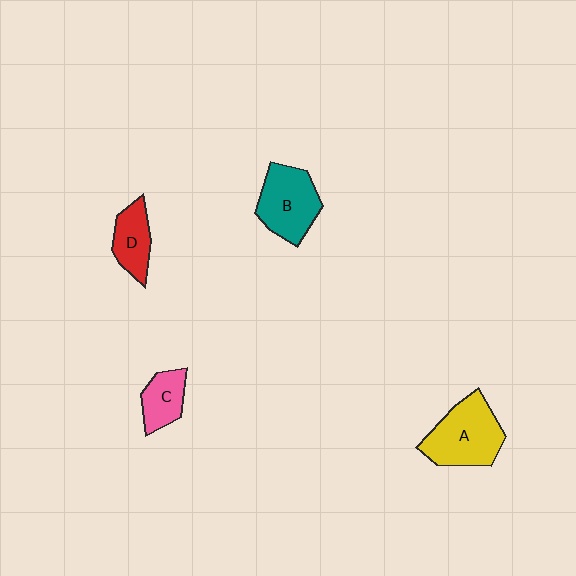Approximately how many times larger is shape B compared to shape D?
Approximately 1.6 times.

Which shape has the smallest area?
Shape C (pink).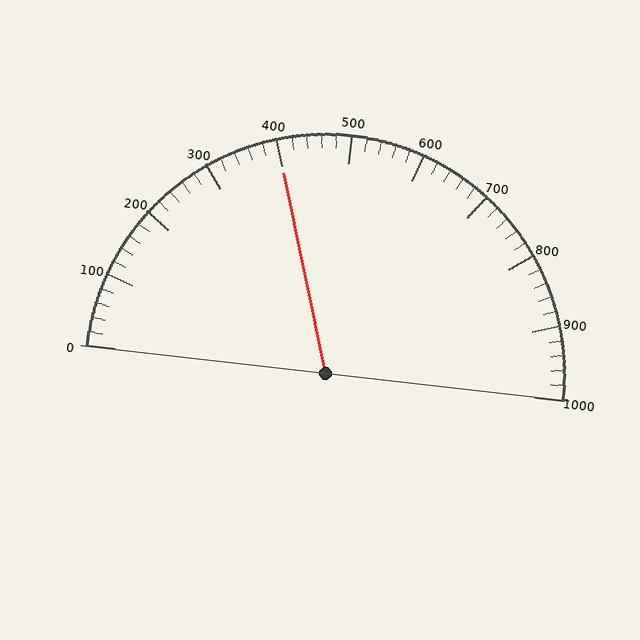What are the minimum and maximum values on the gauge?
The gauge ranges from 0 to 1000.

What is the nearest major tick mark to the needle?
The nearest major tick mark is 400.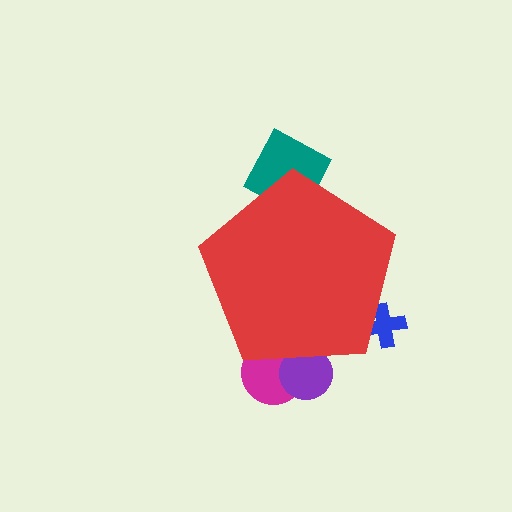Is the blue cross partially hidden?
Yes, the blue cross is partially hidden behind the red pentagon.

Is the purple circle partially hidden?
Yes, the purple circle is partially hidden behind the red pentagon.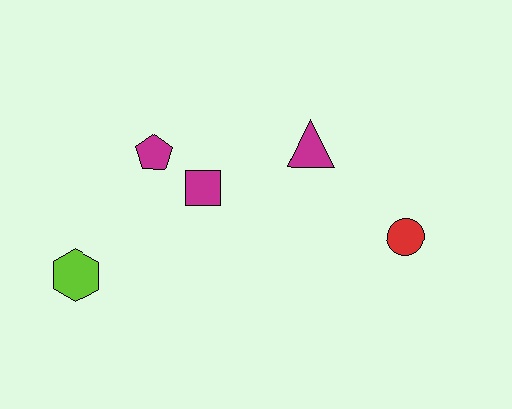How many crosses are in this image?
There are no crosses.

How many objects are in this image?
There are 5 objects.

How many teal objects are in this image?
There are no teal objects.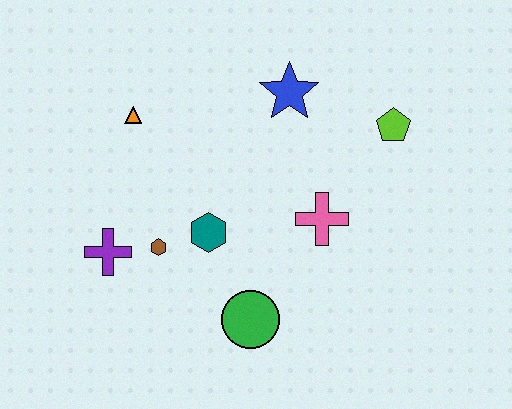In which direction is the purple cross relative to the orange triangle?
The purple cross is below the orange triangle.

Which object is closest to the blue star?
The lime pentagon is closest to the blue star.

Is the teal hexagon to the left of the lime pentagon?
Yes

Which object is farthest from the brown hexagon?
The lime pentagon is farthest from the brown hexagon.